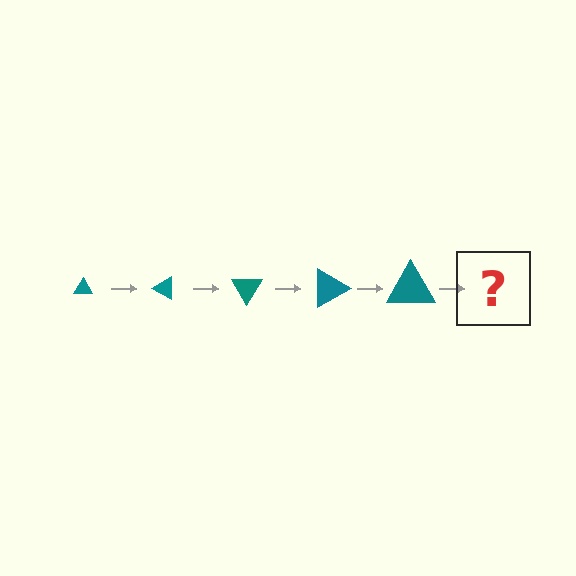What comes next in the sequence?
The next element should be a triangle, larger than the previous one and rotated 150 degrees from the start.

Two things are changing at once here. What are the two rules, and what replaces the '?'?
The two rules are that the triangle grows larger each step and it rotates 30 degrees each step. The '?' should be a triangle, larger than the previous one and rotated 150 degrees from the start.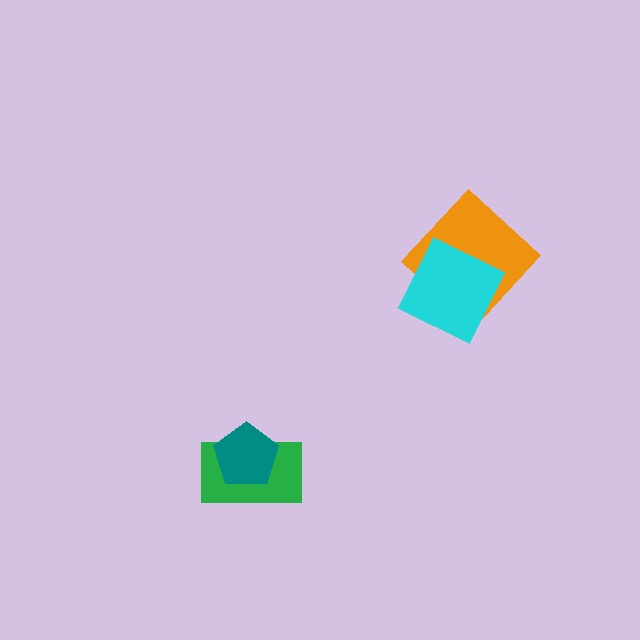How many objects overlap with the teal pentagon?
1 object overlaps with the teal pentagon.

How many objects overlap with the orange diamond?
1 object overlaps with the orange diamond.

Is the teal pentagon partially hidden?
No, no other shape covers it.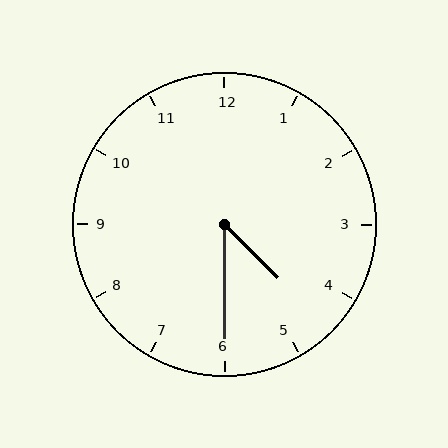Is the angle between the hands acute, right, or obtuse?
It is acute.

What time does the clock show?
4:30.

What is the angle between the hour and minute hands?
Approximately 45 degrees.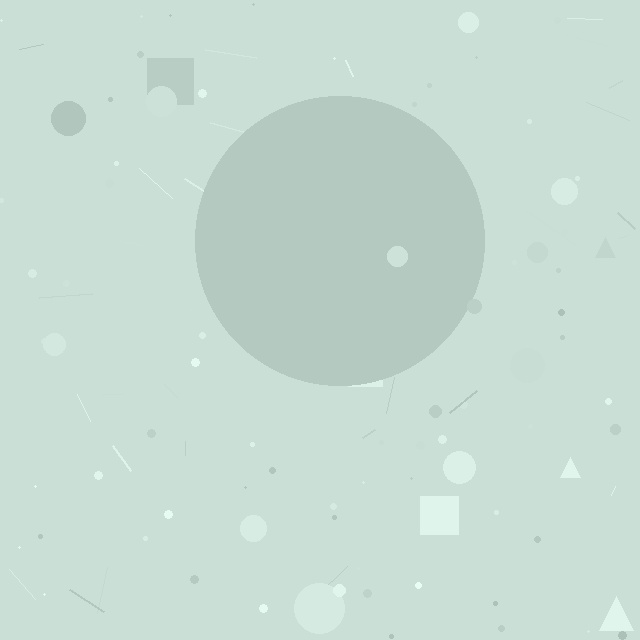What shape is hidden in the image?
A circle is hidden in the image.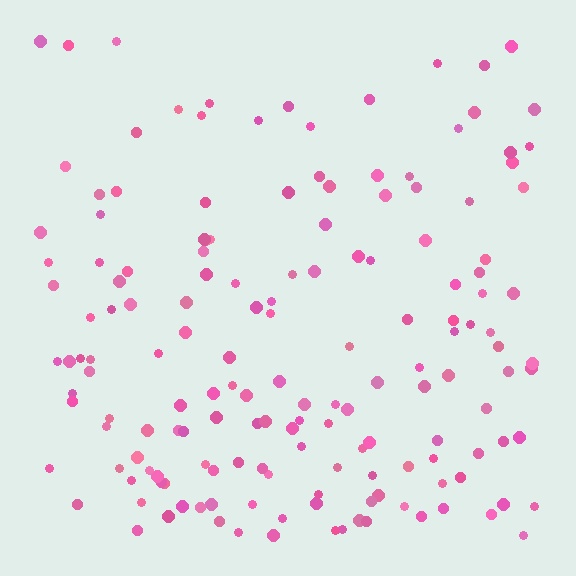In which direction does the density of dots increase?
From top to bottom, with the bottom side densest.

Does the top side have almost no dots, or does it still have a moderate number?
Still a moderate number, just noticeably fewer than the bottom.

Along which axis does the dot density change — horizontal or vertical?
Vertical.